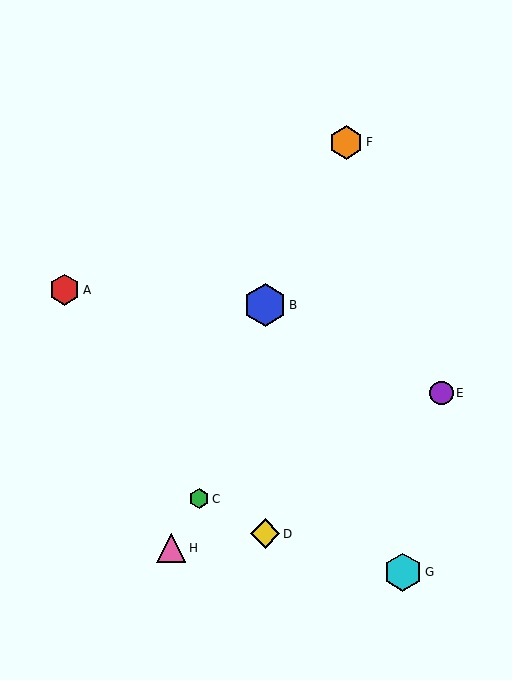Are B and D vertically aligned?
Yes, both are at x≈265.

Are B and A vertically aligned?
No, B is at x≈265 and A is at x≈64.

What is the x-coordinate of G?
Object G is at x≈403.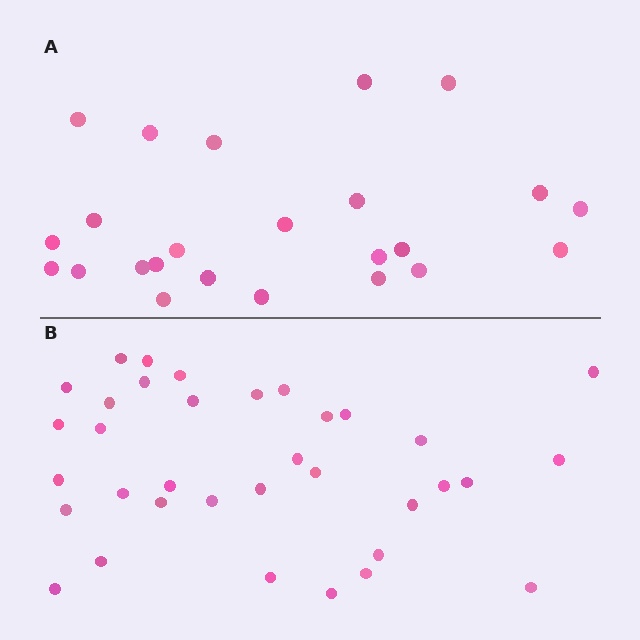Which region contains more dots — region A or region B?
Region B (the bottom region) has more dots.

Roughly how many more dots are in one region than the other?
Region B has roughly 12 or so more dots than region A.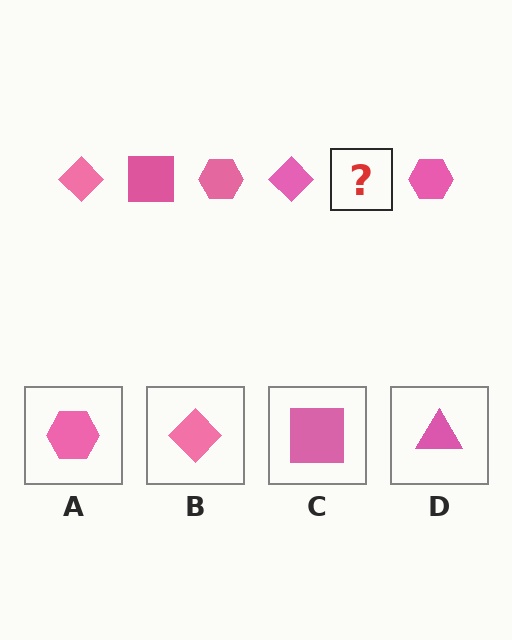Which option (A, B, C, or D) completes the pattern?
C.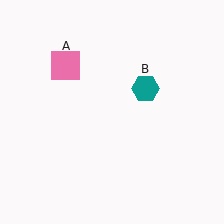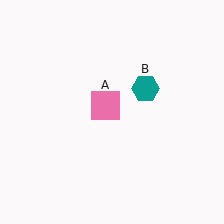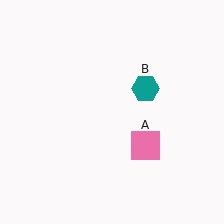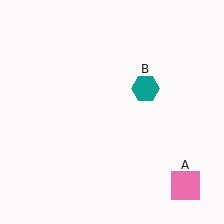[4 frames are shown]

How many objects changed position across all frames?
1 object changed position: pink square (object A).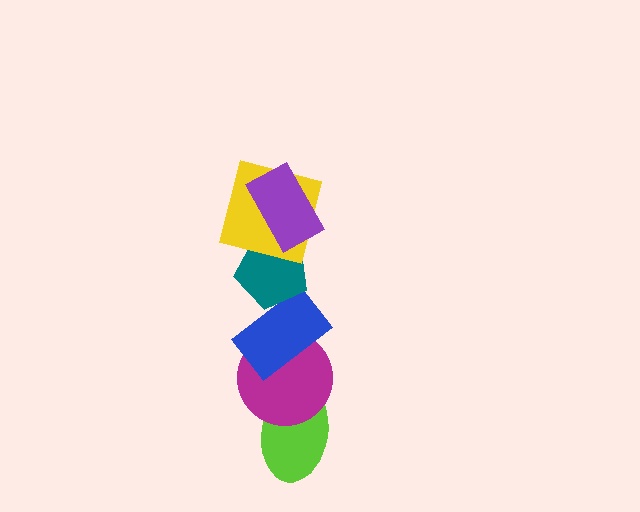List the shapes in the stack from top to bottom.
From top to bottom: the purple rectangle, the yellow square, the teal pentagon, the blue rectangle, the magenta circle, the lime ellipse.